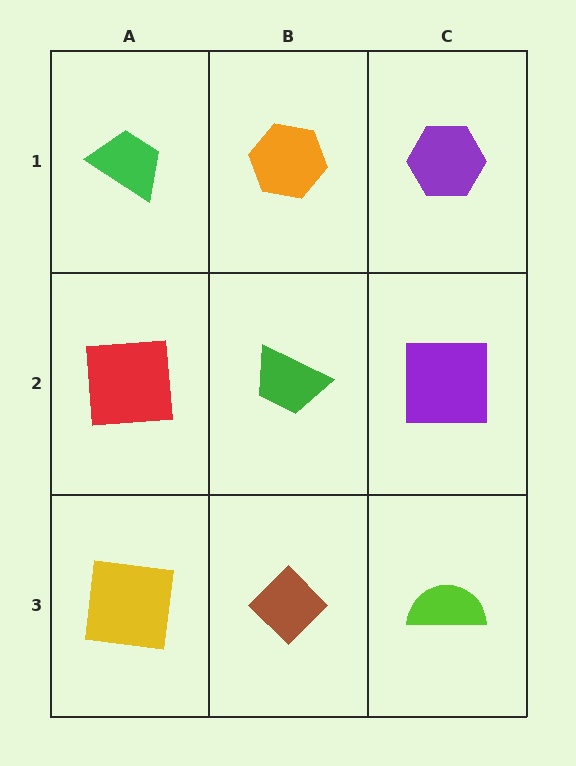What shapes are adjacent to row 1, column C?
A purple square (row 2, column C), an orange hexagon (row 1, column B).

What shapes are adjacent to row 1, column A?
A red square (row 2, column A), an orange hexagon (row 1, column B).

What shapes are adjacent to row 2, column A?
A green trapezoid (row 1, column A), a yellow square (row 3, column A), a green trapezoid (row 2, column B).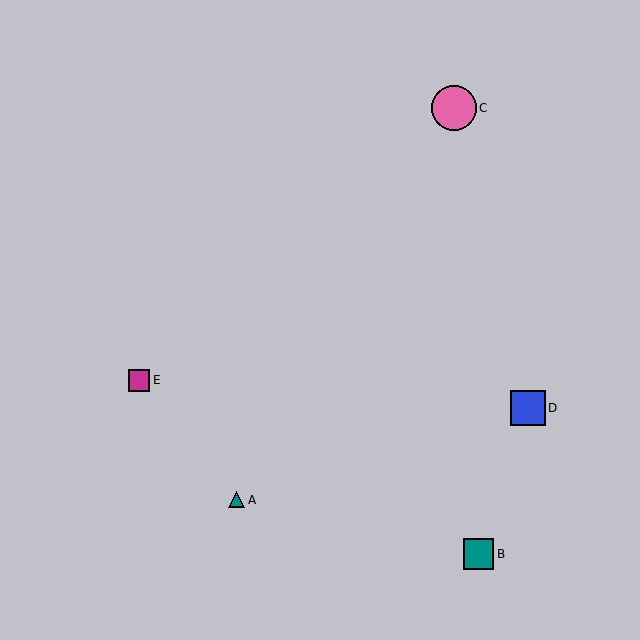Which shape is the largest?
The pink circle (labeled C) is the largest.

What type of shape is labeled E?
Shape E is a magenta square.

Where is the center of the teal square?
The center of the teal square is at (479, 554).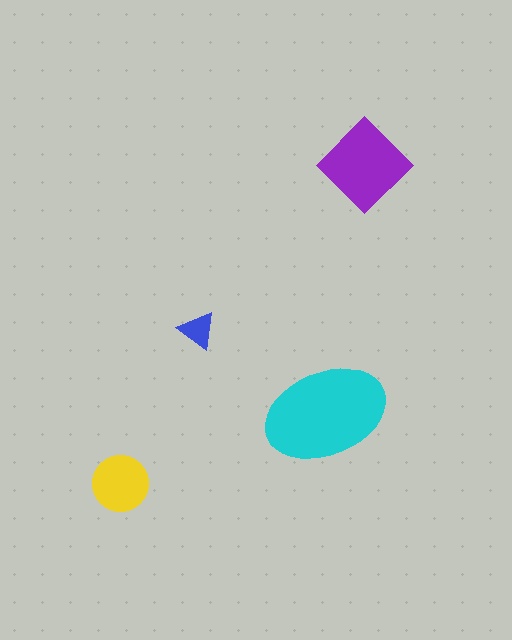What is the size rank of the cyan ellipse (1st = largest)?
1st.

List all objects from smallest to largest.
The blue triangle, the yellow circle, the purple diamond, the cyan ellipse.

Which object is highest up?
The purple diamond is topmost.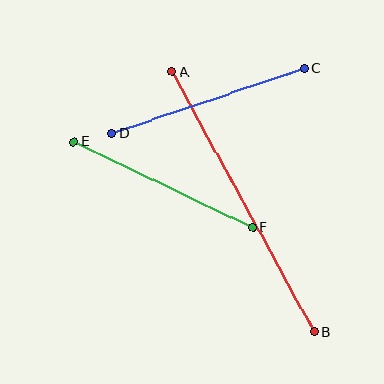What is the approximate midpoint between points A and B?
The midpoint is at approximately (243, 202) pixels.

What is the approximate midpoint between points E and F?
The midpoint is at approximately (164, 185) pixels.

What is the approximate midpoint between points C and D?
The midpoint is at approximately (208, 101) pixels.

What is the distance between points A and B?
The distance is approximately 296 pixels.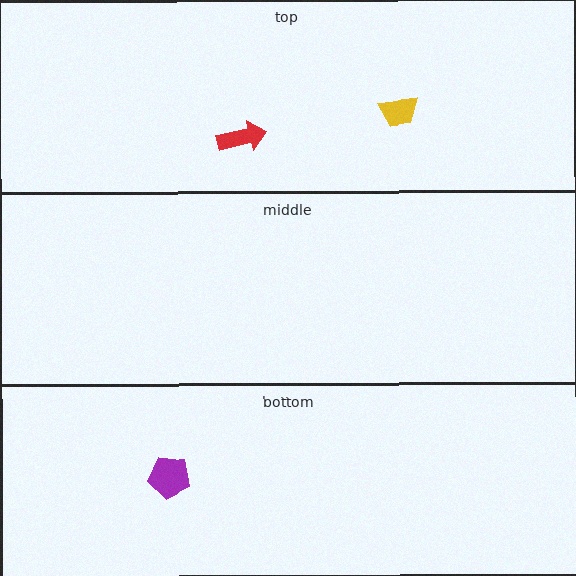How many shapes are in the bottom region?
1.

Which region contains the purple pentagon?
The bottom region.